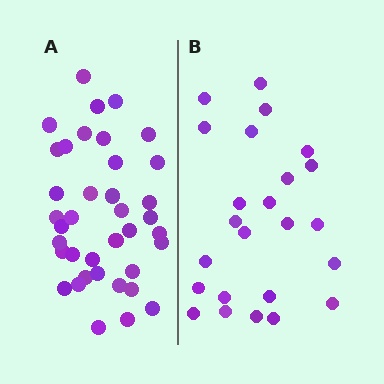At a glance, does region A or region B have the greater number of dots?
Region A (the left region) has more dots.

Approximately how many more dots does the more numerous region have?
Region A has approximately 15 more dots than region B.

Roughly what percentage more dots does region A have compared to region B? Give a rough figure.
About 60% more.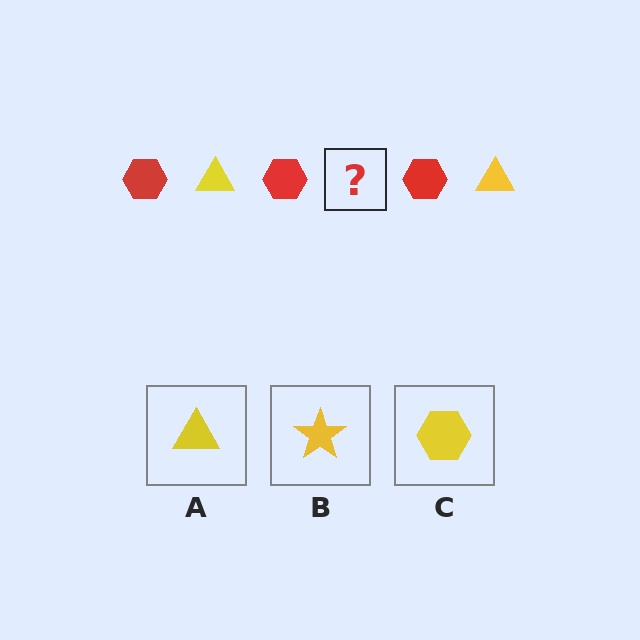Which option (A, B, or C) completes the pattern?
A.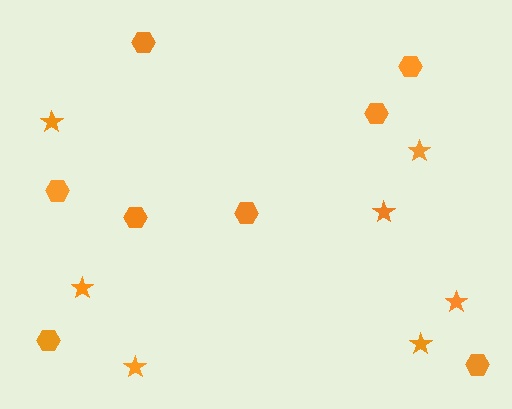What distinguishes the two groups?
There are 2 groups: one group of stars (7) and one group of hexagons (8).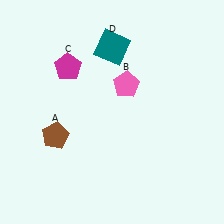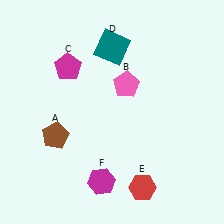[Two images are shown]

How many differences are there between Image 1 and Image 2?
There are 2 differences between the two images.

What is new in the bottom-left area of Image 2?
A magenta hexagon (F) was added in the bottom-left area of Image 2.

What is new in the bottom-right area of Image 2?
A red hexagon (E) was added in the bottom-right area of Image 2.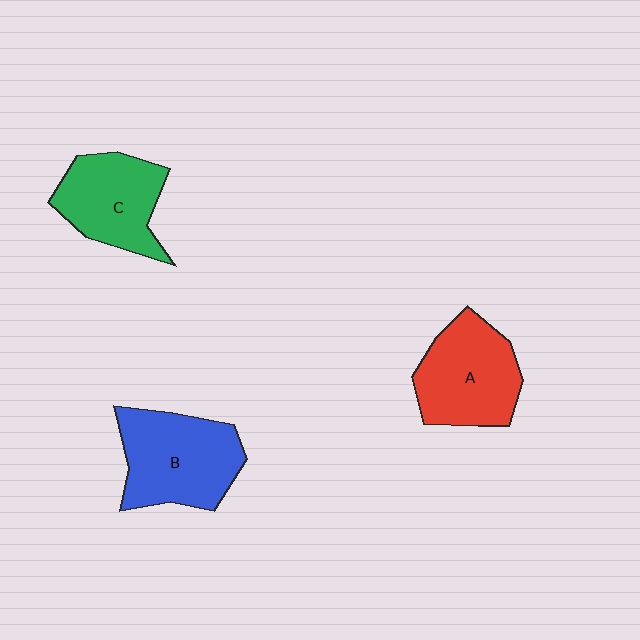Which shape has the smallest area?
Shape C (green).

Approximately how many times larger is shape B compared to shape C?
Approximately 1.2 times.